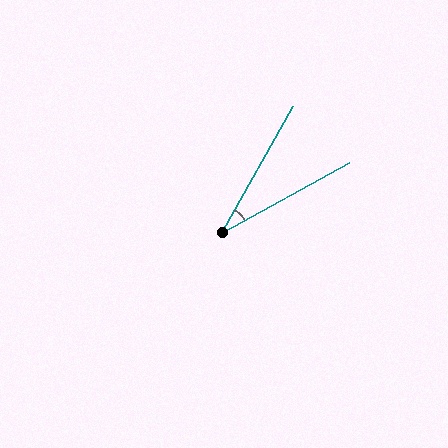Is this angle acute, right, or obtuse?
It is acute.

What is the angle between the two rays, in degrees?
Approximately 31 degrees.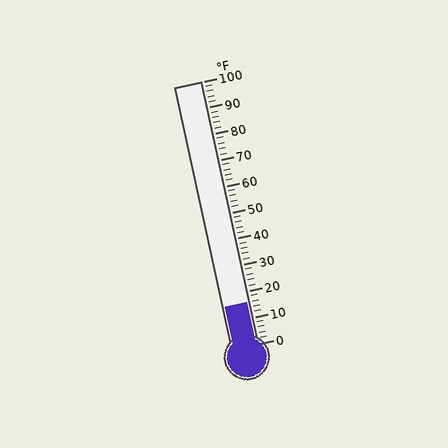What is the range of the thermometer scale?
The thermometer scale ranges from 0°F to 100°F.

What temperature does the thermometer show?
The thermometer shows approximately 16°F.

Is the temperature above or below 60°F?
The temperature is below 60°F.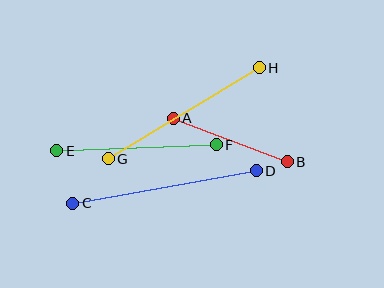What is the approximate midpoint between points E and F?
The midpoint is at approximately (137, 148) pixels.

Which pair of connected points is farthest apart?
Points C and D are farthest apart.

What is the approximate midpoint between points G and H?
The midpoint is at approximately (184, 113) pixels.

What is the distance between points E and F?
The distance is approximately 160 pixels.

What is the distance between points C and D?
The distance is approximately 186 pixels.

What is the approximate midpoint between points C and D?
The midpoint is at approximately (165, 187) pixels.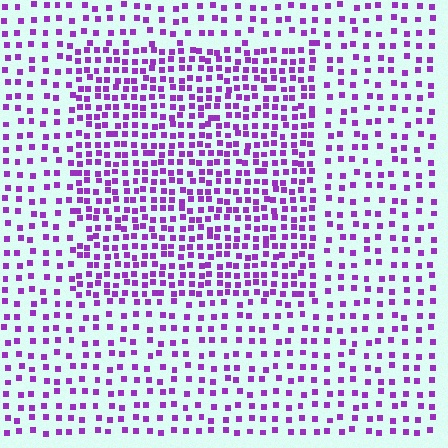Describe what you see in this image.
The image contains small purple elements arranged at two different densities. A rectangle-shaped region is visible where the elements are more densely packed than the surrounding area.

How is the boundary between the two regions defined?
The boundary is defined by a change in element density (approximately 1.9x ratio). All elements are the same color, size, and shape.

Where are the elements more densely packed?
The elements are more densely packed inside the rectangle boundary.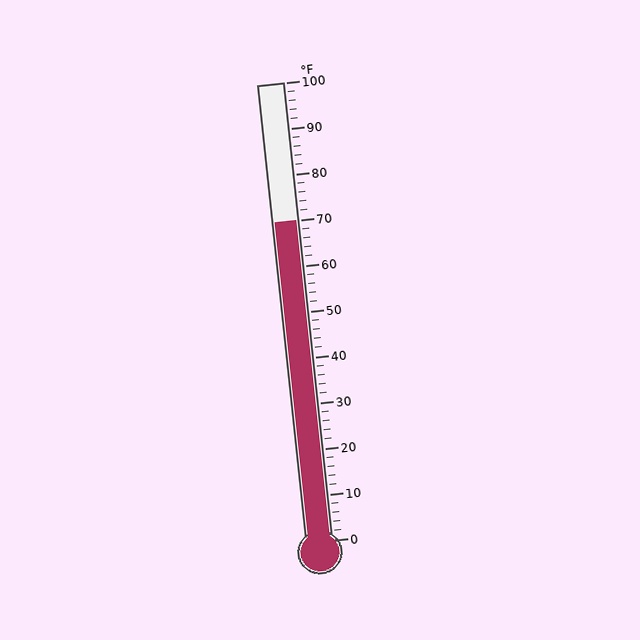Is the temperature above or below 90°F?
The temperature is below 90°F.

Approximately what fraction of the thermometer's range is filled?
The thermometer is filled to approximately 70% of its range.